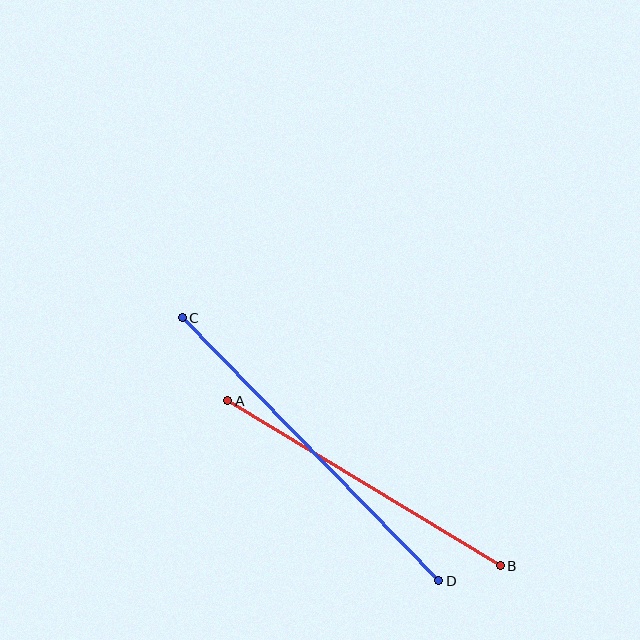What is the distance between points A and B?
The distance is approximately 318 pixels.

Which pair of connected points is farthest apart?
Points C and D are farthest apart.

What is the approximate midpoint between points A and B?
The midpoint is at approximately (364, 483) pixels.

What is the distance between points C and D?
The distance is approximately 367 pixels.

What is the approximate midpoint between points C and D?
The midpoint is at approximately (310, 449) pixels.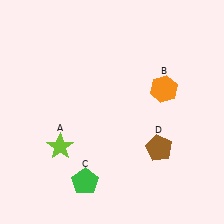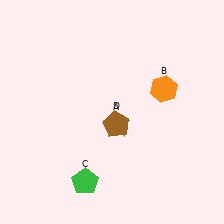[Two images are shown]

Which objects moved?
The objects that moved are: the lime star (A), the brown pentagon (D).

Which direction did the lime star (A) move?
The lime star (A) moved right.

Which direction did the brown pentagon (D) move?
The brown pentagon (D) moved left.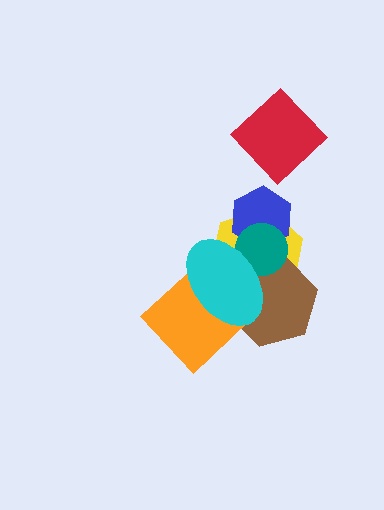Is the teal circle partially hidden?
Yes, it is partially covered by another shape.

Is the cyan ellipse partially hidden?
No, no other shape covers it.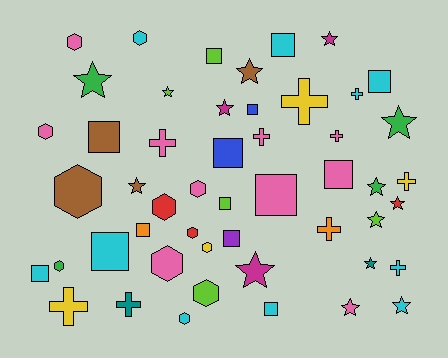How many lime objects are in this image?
There are 5 lime objects.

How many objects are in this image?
There are 50 objects.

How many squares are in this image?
There are 14 squares.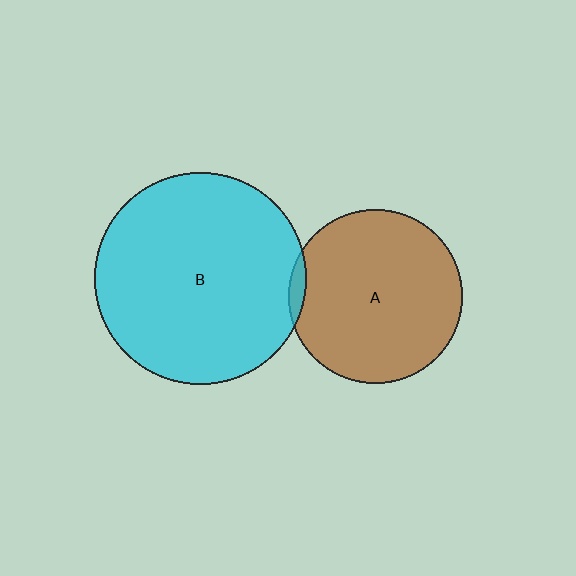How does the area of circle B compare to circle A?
Approximately 1.5 times.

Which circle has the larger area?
Circle B (cyan).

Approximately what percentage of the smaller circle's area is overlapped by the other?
Approximately 5%.